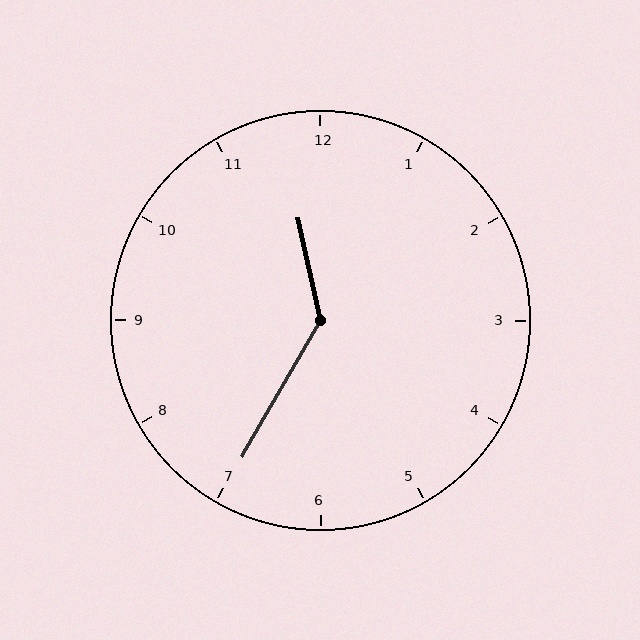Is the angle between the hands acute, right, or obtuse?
It is obtuse.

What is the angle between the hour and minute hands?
Approximately 138 degrees.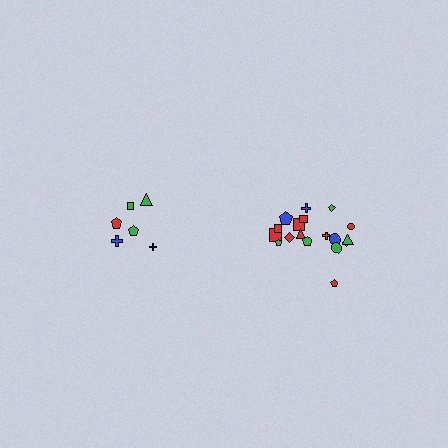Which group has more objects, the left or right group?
The right group.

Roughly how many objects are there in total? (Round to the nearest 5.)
Roughly 25 objects in total.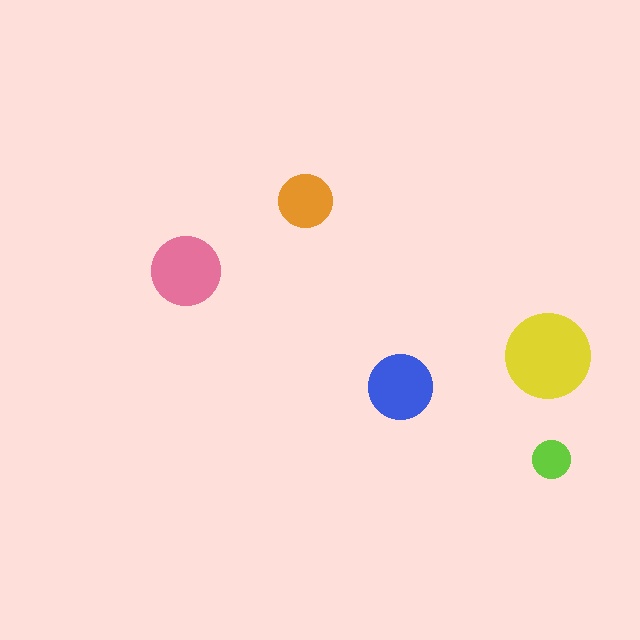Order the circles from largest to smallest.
the yellow one, the pink one, the blue one, the orange one, the lime one.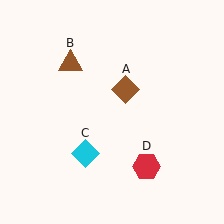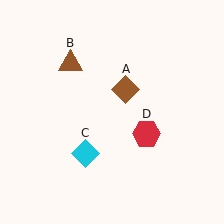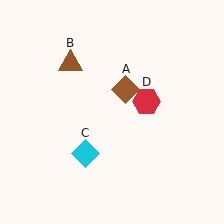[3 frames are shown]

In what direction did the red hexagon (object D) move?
The red hexagon (object D) moved up.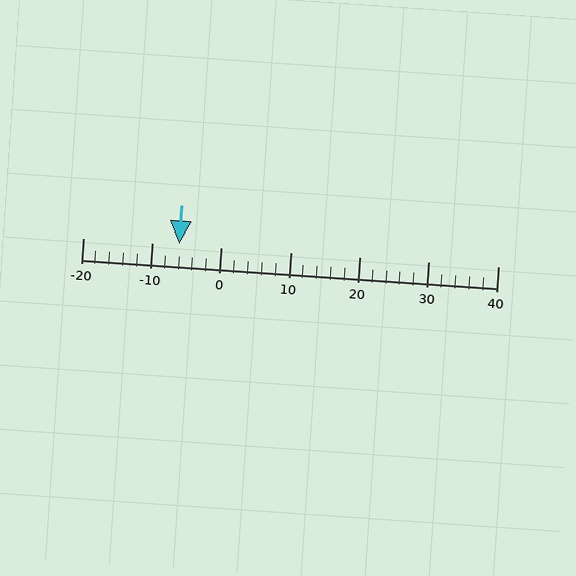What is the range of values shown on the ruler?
The ruler shows values from -20 to 40.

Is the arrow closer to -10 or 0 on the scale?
The arrow is closer to -10.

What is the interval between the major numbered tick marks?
The major tick marks are spaced 10 units apart.